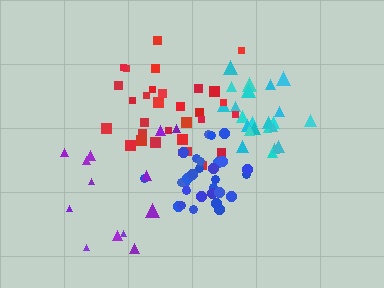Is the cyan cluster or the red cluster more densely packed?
Cyan.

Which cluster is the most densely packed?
Blue.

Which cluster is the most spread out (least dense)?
Purple.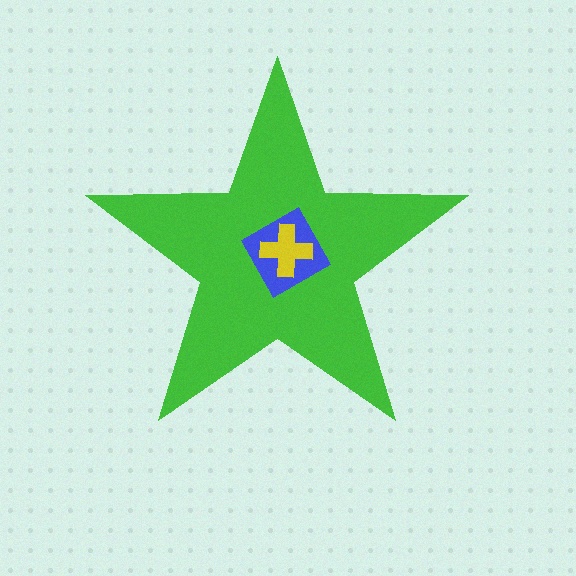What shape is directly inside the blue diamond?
The yellow cross.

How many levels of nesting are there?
3.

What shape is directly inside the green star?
The blue diamond.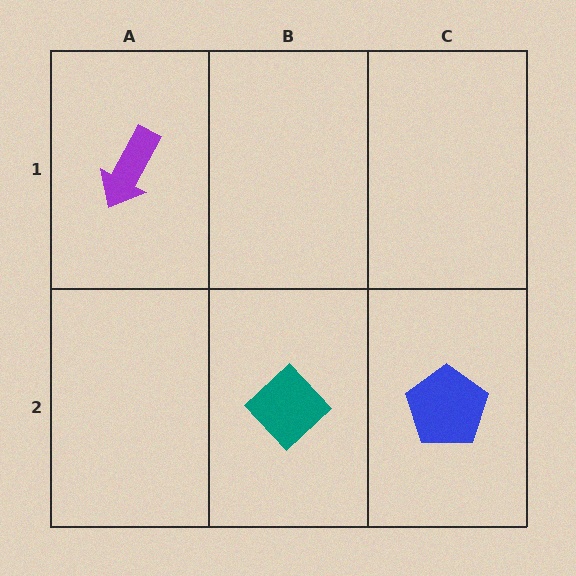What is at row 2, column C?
A blue pentagon.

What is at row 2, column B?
A teal diamond.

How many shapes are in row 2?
2 shapes.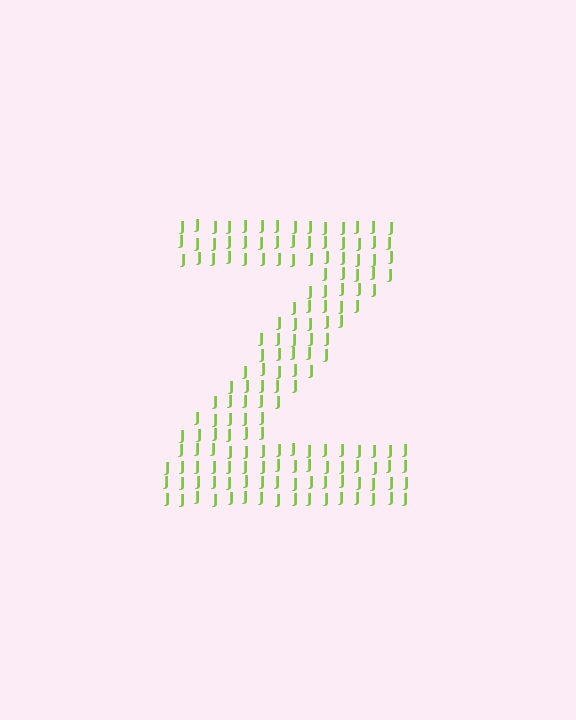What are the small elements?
The small elements are letter J's.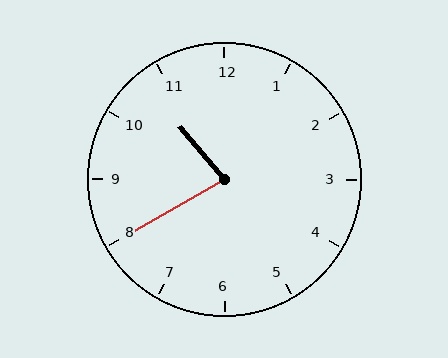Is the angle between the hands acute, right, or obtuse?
It is acute.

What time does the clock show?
10:40.